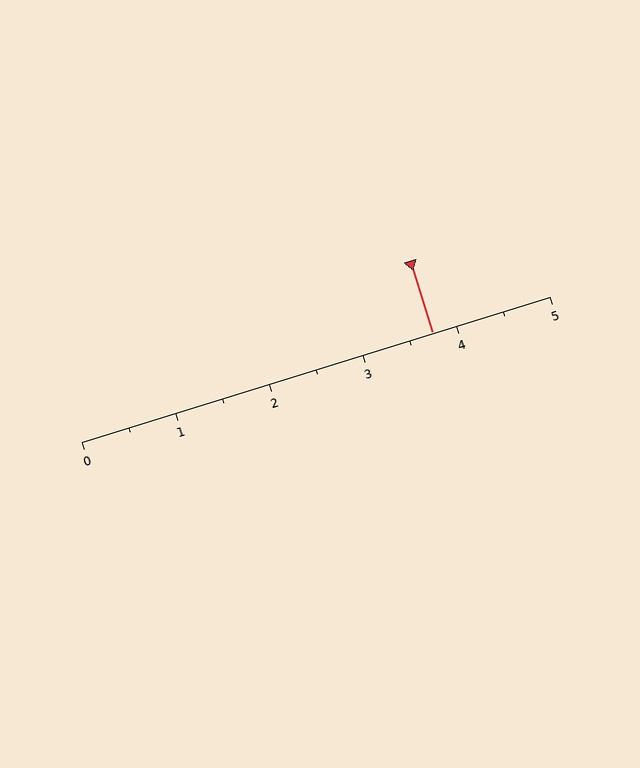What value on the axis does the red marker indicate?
The marker indicates approximately 3.8.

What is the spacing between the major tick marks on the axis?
The major ticks are spaced 1 apart.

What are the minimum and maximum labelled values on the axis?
The axis runs from 0 to 5.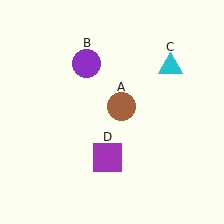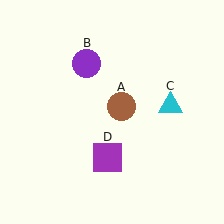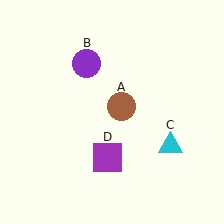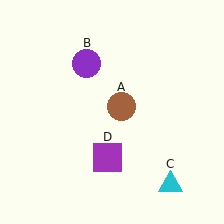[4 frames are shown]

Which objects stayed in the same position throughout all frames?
Brown circle (object A) and purple circle (object B) and purple square (object D) remained stationary.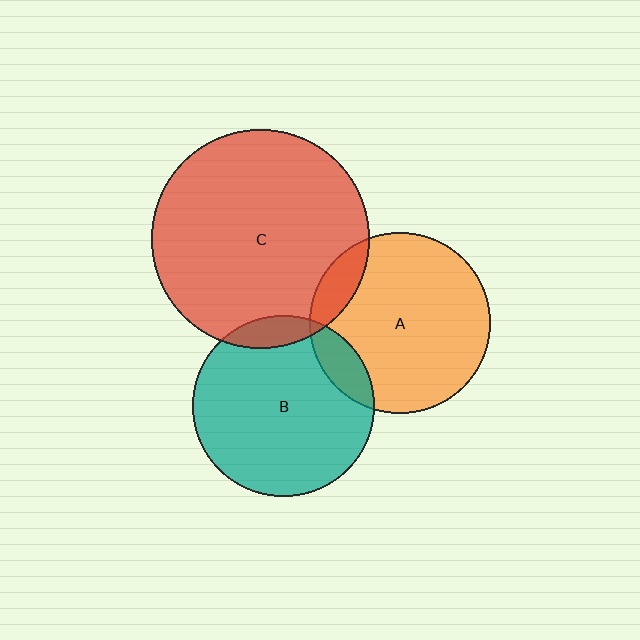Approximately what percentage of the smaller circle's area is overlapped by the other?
Approximately 10%.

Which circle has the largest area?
Circle C (red).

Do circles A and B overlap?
Yes.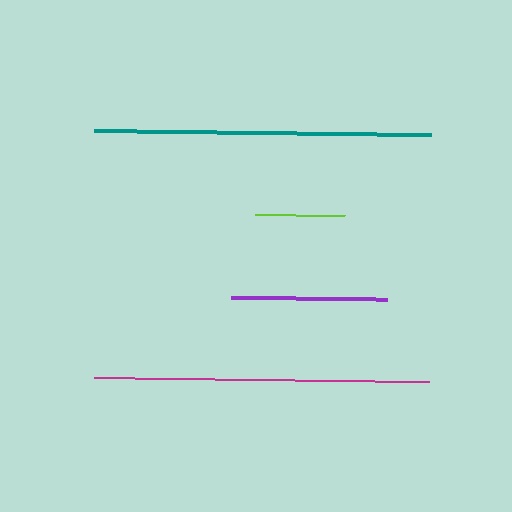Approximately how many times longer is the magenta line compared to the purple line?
The magenta line is approximately 2.1 times the length of the purple line.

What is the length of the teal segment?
The teal segment is approximately 337 pixels long.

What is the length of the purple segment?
The purple segment is approximately 156 pixels long.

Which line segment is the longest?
The teal line is the longest at approximately 337 pixels.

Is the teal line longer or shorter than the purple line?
The teal line is longer than the purple line.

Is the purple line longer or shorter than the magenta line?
The magenta line is longer than the purple line.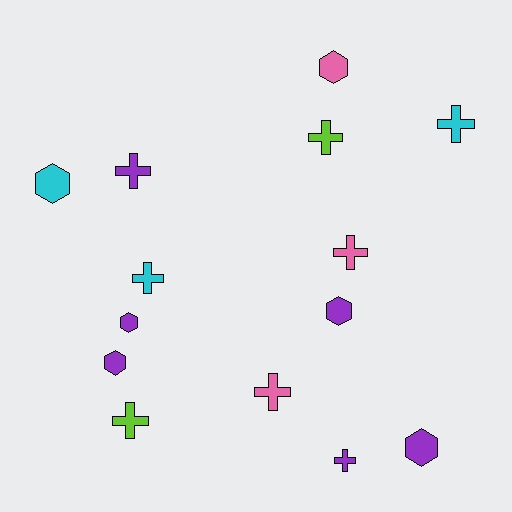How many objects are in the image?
There are 14 objects.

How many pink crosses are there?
There are 2 pink crosses.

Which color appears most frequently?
Purple, with 6 objects.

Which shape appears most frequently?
Cross, with 8 objects.